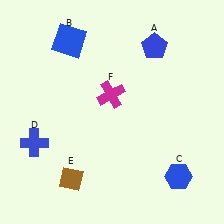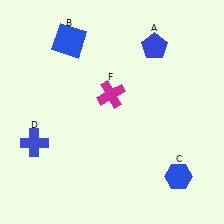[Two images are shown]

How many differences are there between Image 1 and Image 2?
There is 1 difference between the two images.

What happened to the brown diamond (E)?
The brown diamond (E) was removed in Image 2. It was in the bottom-left area of Image 1.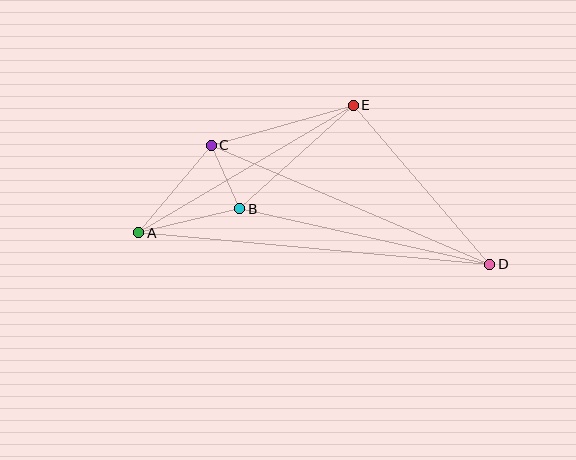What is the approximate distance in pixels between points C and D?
The distance between C and D is approximately 303 pixels.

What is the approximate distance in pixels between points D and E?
The distance between D and E is approximately 209 pixels.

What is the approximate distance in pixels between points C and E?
The distance between C and E is approximately 147 pixels.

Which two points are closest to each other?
Points B and C are closest to each other.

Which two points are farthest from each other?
Points A and D are farthest from each other.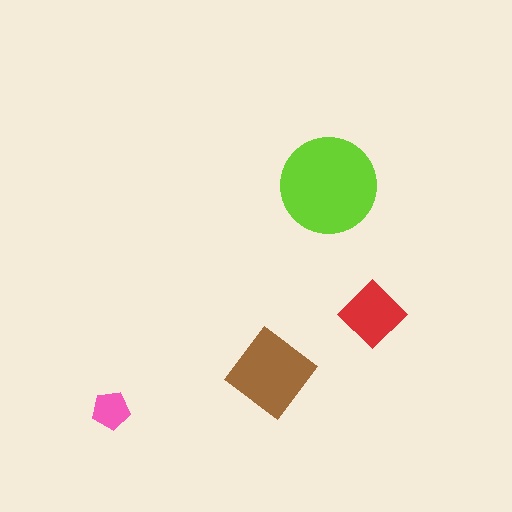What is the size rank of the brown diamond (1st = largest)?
2nd.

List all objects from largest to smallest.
The lime circle, the brown diamond, the red diamond, the pink pentagon.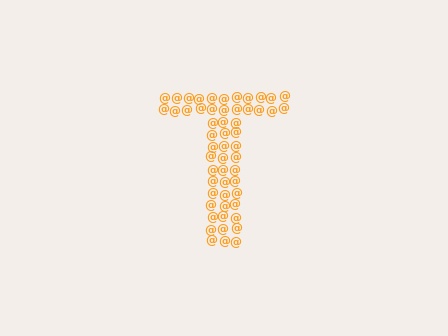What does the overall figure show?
The overall figure shows the letter T.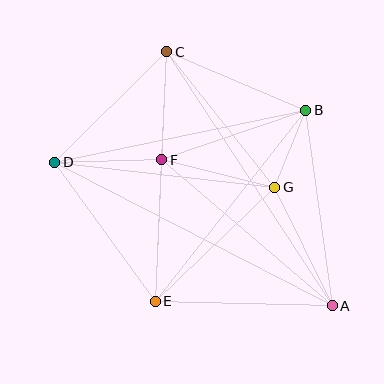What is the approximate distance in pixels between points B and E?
The distance between B and E is approximately 243 pixels.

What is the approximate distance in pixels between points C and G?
The distance between C and G is approximately 173 pixels.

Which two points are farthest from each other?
Points A and D are farthest from each other.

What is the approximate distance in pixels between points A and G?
The distance between A and G is approximately 131 pixels.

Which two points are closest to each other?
Points B and G are closest to each other.